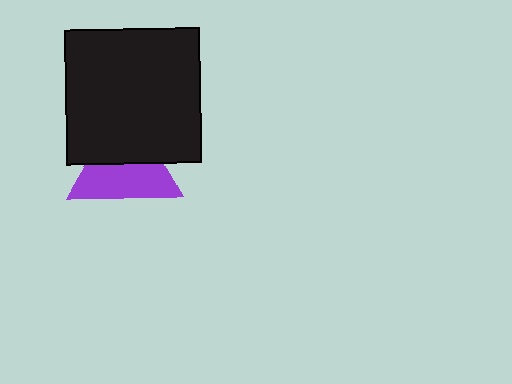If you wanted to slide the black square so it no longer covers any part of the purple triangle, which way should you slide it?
Slide it up — that is the most direct way to separate the two shapes.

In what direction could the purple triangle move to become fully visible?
The purple triangle could move down. That would shift it out from behind the black square entirely.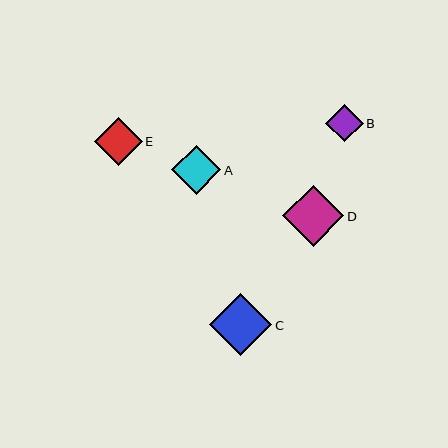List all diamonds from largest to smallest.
From largest to smallest: C, D, A, E, B.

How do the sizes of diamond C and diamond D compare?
Diamond C and diamond D are approximately the same size.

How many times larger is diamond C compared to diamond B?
Diamond C is approximately 1.7 times the size of diamond B.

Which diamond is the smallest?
Diamond B is the smallest with a size of approximately 37 pixels.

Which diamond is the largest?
Diamond C is the largest with a size of approximately 62 pixels.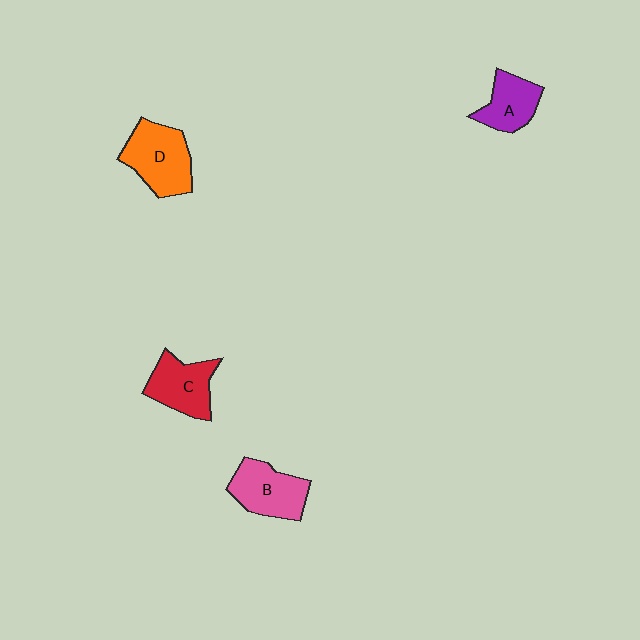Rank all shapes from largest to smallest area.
From largest to smallest: D (orange), B (pink), C (red), A (purple).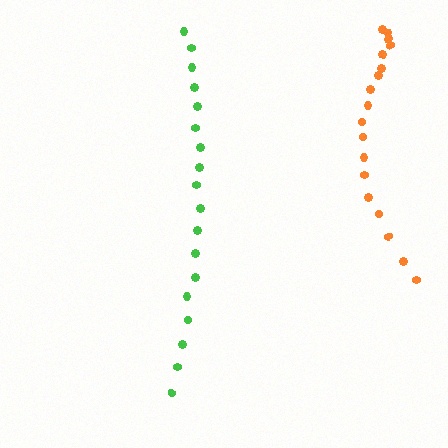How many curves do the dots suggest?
There are 2 distinct paths.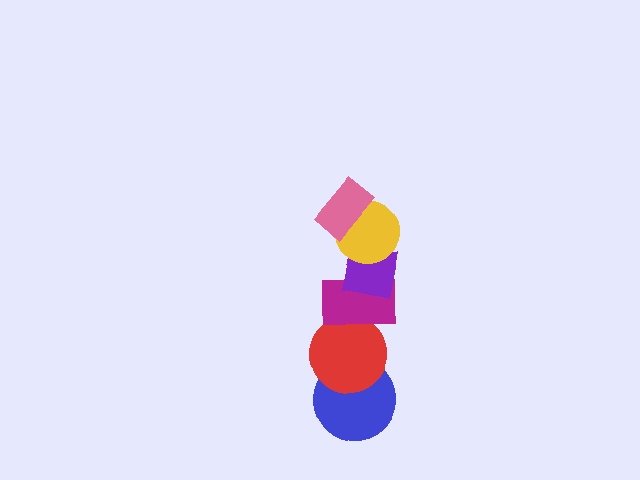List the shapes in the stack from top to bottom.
From top to bottom: the pink rectangle, the yellow circle, the purple square, the magenta rectangle, the red circle, the blue circle.